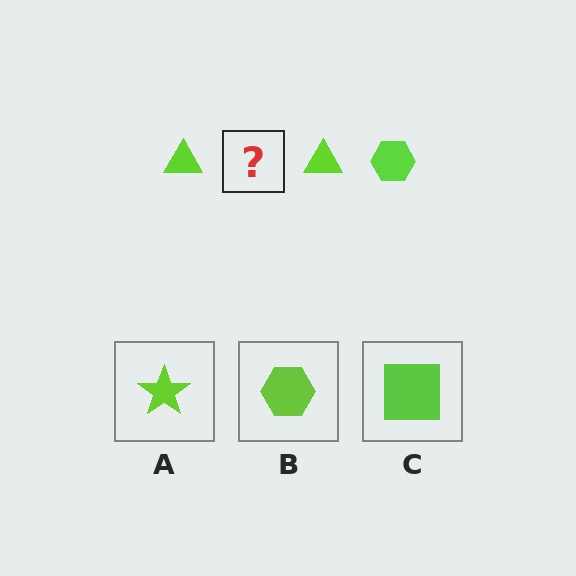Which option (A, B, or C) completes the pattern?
B.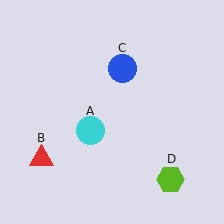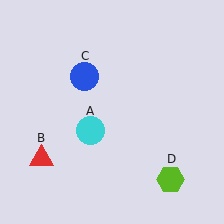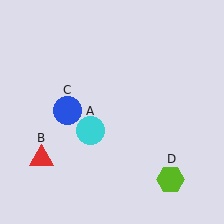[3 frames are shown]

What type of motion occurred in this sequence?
The blue circle (object C) rotated counterclockwise around the center of the scene.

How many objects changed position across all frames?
1 object changed position: blue circle (object C).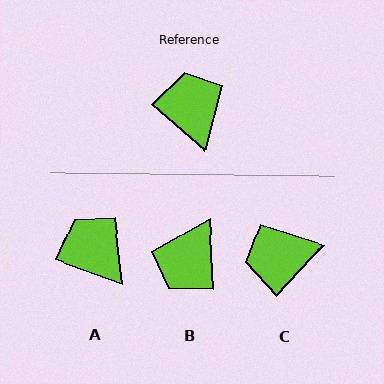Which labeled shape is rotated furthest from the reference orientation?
B, about 134 degrees away.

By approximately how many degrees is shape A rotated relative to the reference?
Approximately 21 degrees counter-clockwise.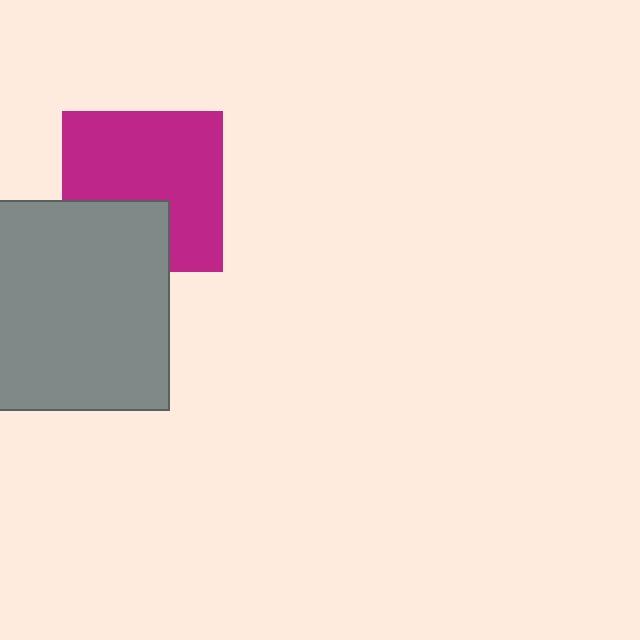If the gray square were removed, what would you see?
You would see the complete magenta square.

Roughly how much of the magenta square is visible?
Most of it is visible (roughly 70%).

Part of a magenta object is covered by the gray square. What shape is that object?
It is a square.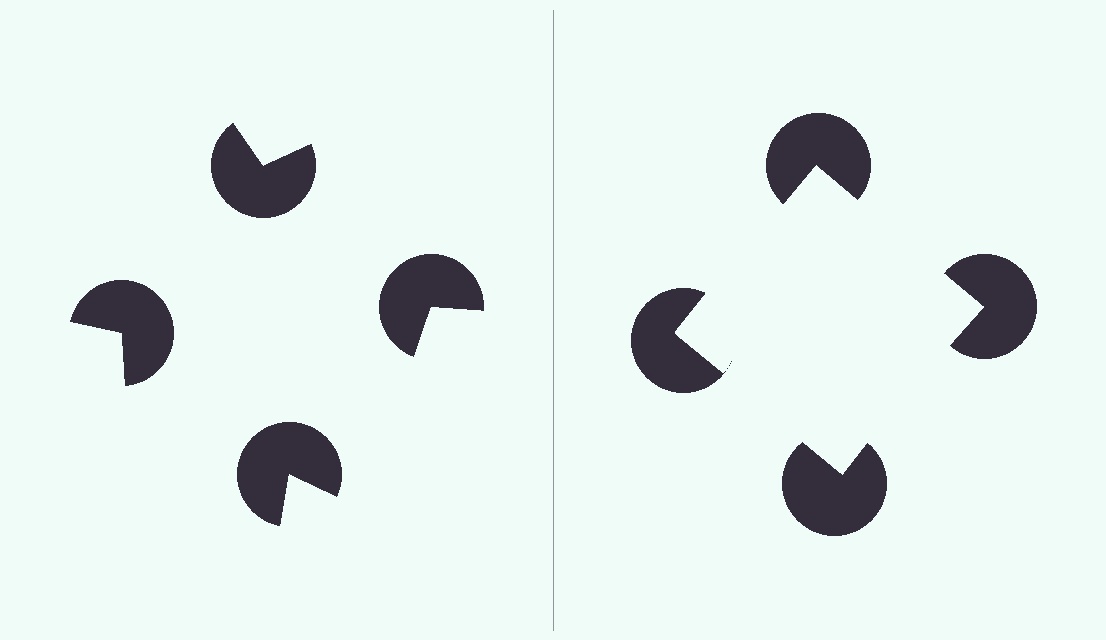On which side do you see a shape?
An illusory square appears on the right side. On the left side the wedge cuts are rotated, so no coherent shape forms.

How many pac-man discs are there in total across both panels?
8 — 4 on each side.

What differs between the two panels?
The pac-man discs are positioned identically on both sides; only the wedge orientations differ. On the right they align to a square; on the left they are misaligned.